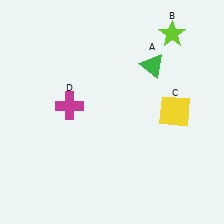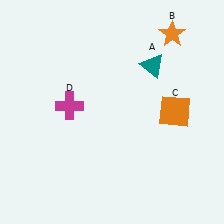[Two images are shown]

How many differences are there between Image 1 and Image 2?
There are 3 differences between the two images.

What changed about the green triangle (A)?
In Image 1, A is green. In Image 2, it changed to teal.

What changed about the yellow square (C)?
In Image 1, C is yellow. In Image 2, it changed to orange.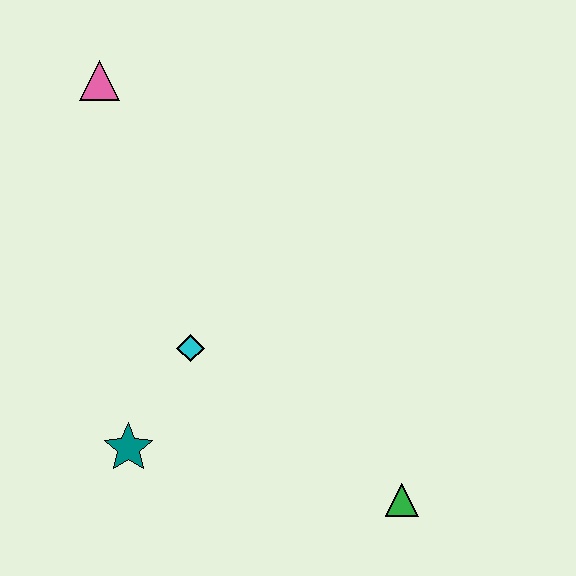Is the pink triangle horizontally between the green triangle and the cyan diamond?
No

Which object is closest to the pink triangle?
The cyan diamond is closest to the pink triangle.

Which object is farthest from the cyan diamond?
The pink triangle is farthest from the cyan diamond.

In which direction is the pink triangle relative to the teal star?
The pink triangle is above the teal star.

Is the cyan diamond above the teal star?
Yes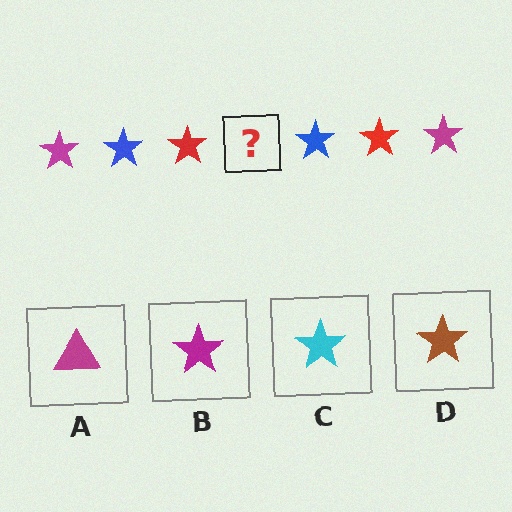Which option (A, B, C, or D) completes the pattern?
B.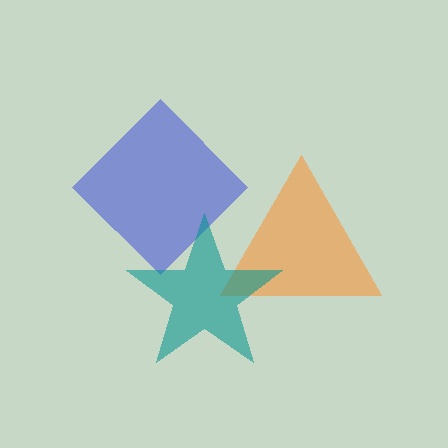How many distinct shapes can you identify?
There are 3 distinct shapes: a blue diamond, an orange triangle, a teal star.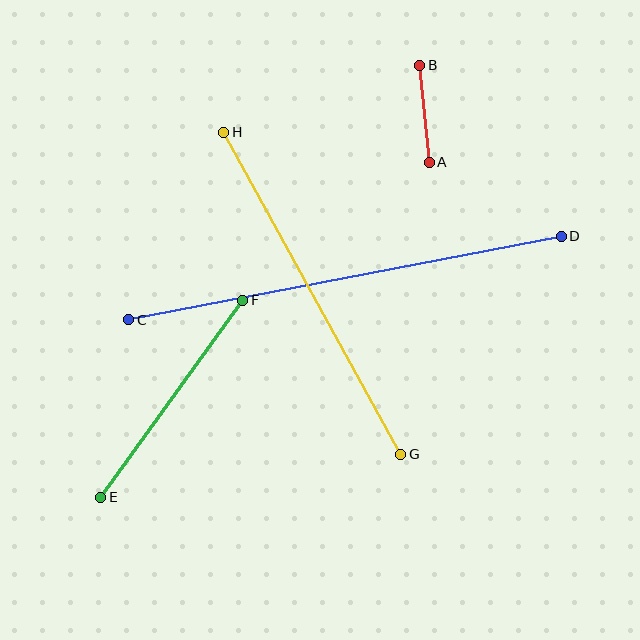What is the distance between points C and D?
The distance is approximately 440 pixels.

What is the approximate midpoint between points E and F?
The midpoint is at approximately (172, 399) pixels.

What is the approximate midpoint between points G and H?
The midpoint is at approximately (312, 293) pixels.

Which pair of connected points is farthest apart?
Points C and D are farthest apart.